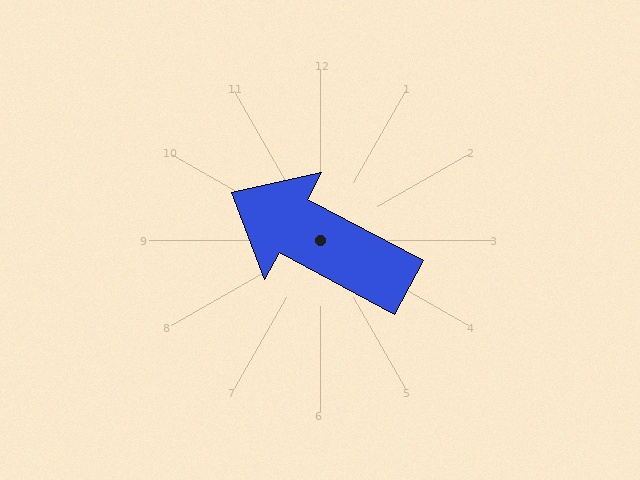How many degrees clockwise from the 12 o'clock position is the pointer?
Approximately 298 degrees.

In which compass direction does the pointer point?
Northwest.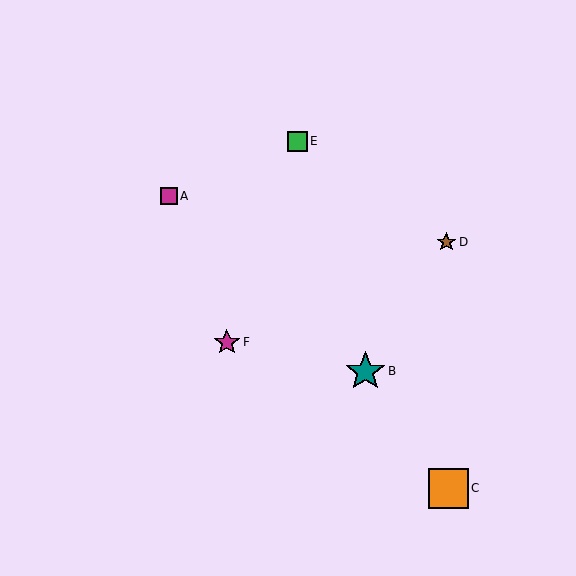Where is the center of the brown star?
The center of the brown star is at (446, 242).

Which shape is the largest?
The teal star (labeled B) is the largest.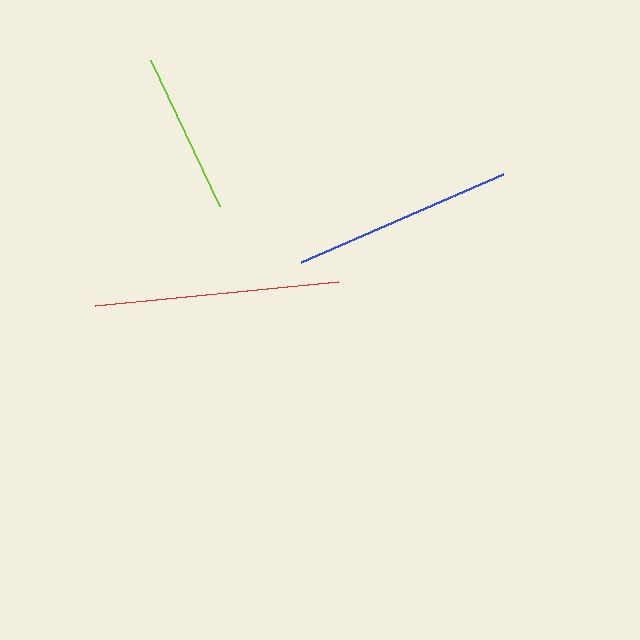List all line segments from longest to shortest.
From longest to shortest: red, blue, lime.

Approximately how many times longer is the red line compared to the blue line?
The red line is approximately 1.1 times the length of the blue line.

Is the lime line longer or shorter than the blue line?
The blue line is longer than the lime line.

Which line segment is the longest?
The red line is the longest at approximately 245 pixels.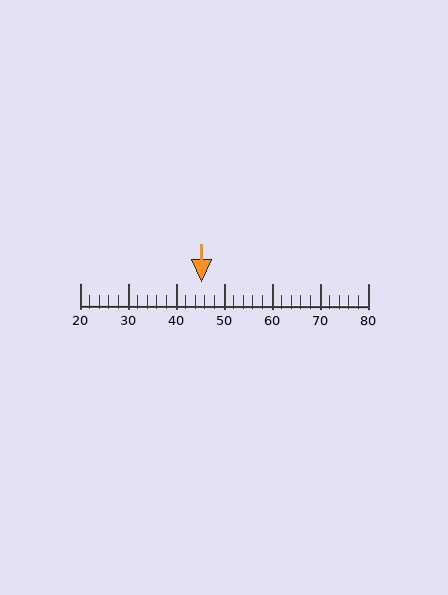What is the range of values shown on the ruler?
The ruler shows values from 20 to 80.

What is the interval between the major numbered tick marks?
The major tick marks are spaced 10 units apart.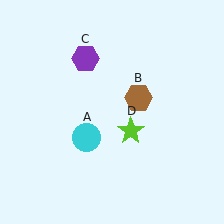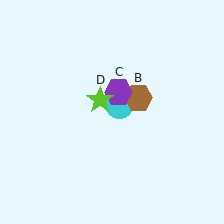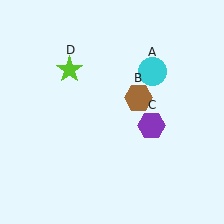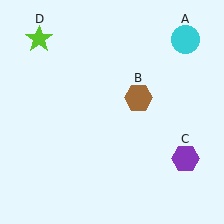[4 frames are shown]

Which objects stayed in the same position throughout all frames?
Brown hexagon (object B) remained stationary.